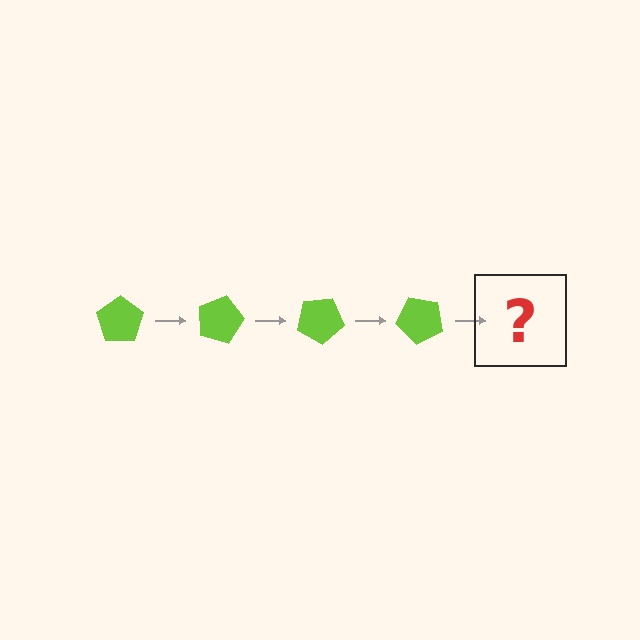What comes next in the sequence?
The next element should be a lime pentagon rotated 60 degrees.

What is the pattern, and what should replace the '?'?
The pattern is that the pentagon rotates 15 degrees each step. The '?' should be a lime pentagon rotated 60 degrees.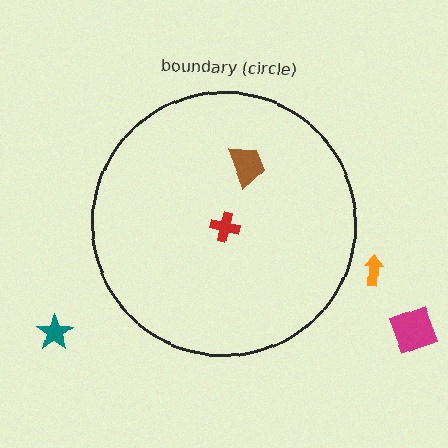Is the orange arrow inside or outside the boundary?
Outside.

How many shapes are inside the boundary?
2 inside, 3 outside.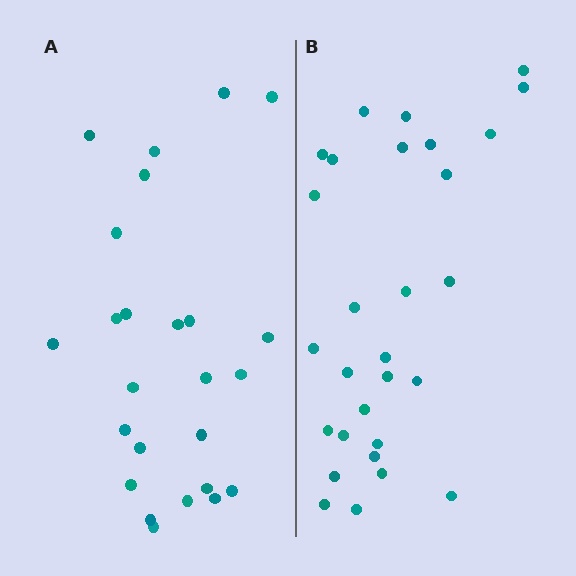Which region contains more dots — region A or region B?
Region B (the right region) has more dots.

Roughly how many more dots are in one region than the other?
Region B has about 4 more dots than region A.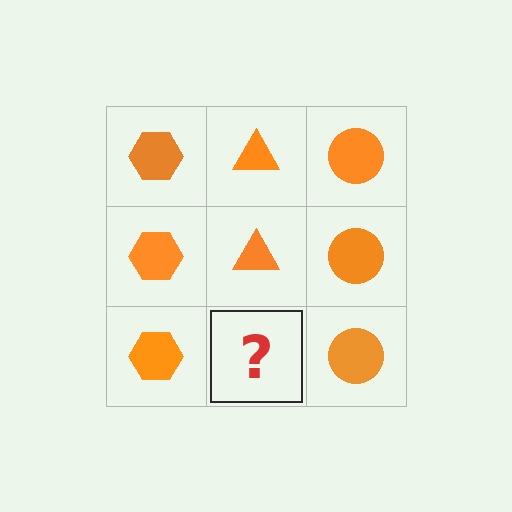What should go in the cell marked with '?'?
The missing cell should contain an orange triangle.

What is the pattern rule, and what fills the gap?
The rule is that each column has a consistent shape. The gap should be filled with an orange triangle.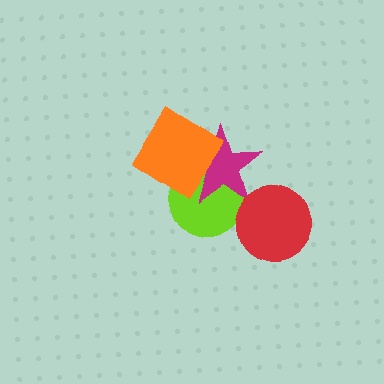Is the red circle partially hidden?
No, no other shape covers it.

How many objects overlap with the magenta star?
2 objects overlap with the magenta star.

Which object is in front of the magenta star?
The orange diamond is in front of the magenta star.